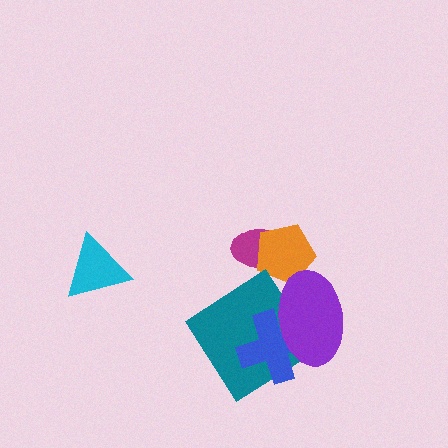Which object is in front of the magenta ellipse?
The orange pentagon is in front of the magenta ellipse.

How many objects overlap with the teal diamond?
2 objects overlap with the teal diamond.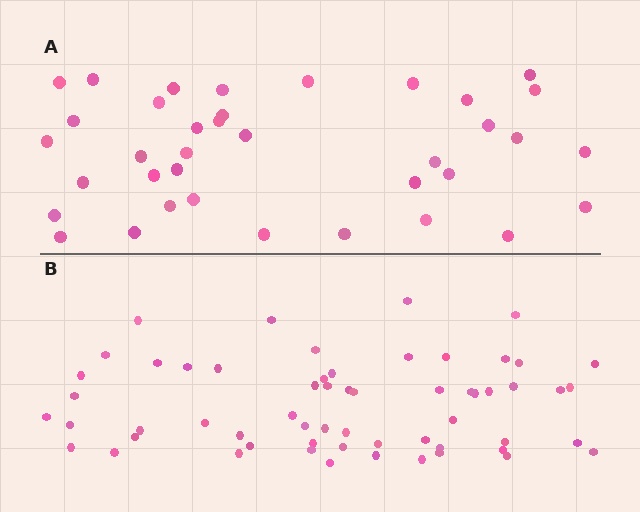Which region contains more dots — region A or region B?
Region B (the bottom region) has more dots.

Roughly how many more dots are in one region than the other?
Region B has approximately 20 more dots than region A.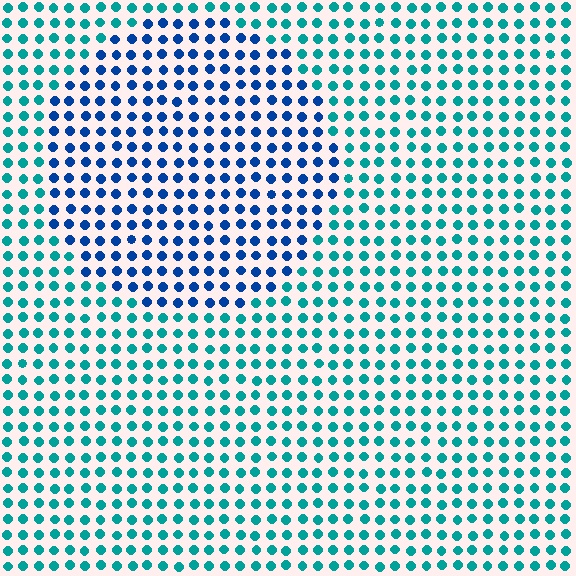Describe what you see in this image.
The image is filled with small teal elements in a uniform arrangement. A circle-shaped region is visible where the elements are tinted to a slightly different hue, forming a subtle color boundary.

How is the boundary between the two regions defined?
The boundary is defined purely by a slight shift in hue (about 40 degrees). Spacing, size, and orientation are identical on both sides.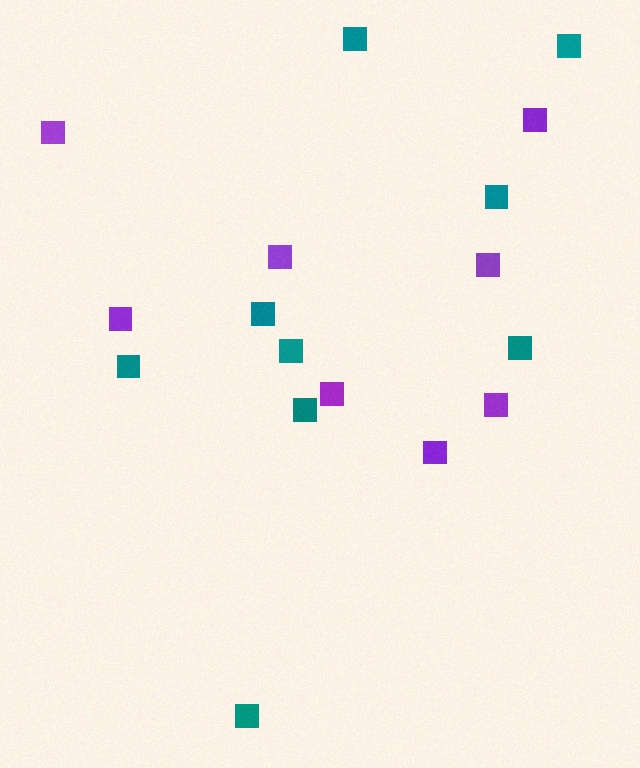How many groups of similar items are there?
There are 2 groups: one group of teal squares (9) and one group of purple squares (8).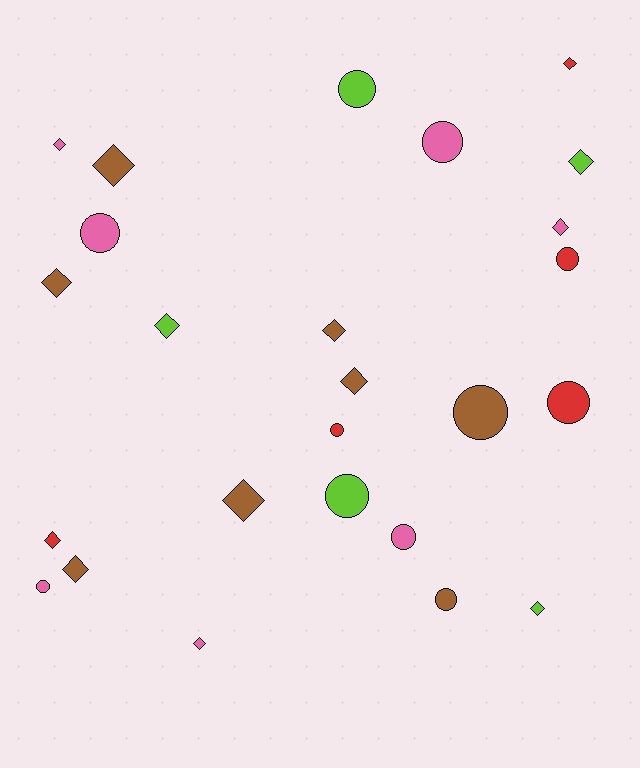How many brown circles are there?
There are 2 brown circles.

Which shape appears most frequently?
Diamond, with 14 objects.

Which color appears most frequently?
Brown, with 8 objects.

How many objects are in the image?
There are 25 objects.